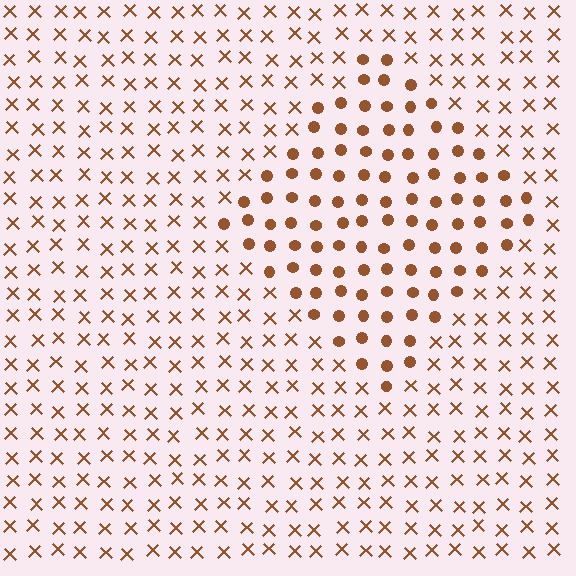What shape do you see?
I see a diamond.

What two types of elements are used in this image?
The image uses circles inside the diamond region and X marks outside it.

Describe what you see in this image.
The image is filled with small brown elements arranged in a uniform grid. A diamond-shaped region contains circles, while the surrounding area contains X marks. The boundary is defined purely by the change in element shape.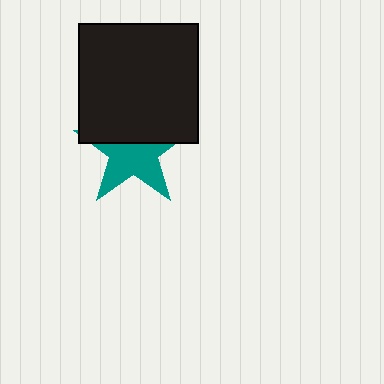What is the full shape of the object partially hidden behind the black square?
The partially hidden object is a teal star.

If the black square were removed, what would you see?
You would see the complete teal star.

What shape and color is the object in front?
The object in front is a black square.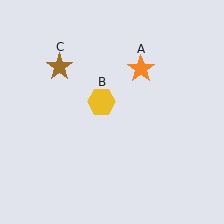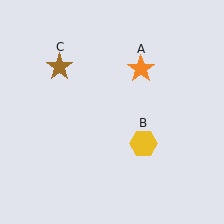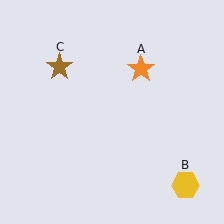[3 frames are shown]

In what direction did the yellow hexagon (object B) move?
The yellow hexagon (object B) moved down and to the right.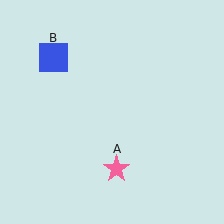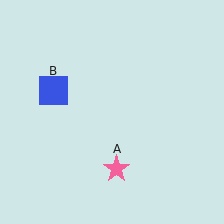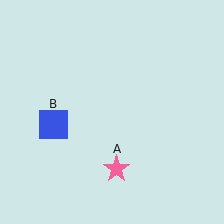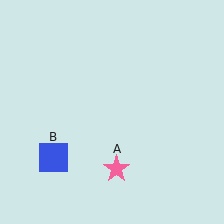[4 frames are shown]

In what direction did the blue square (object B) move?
The blue square (object B) moved down.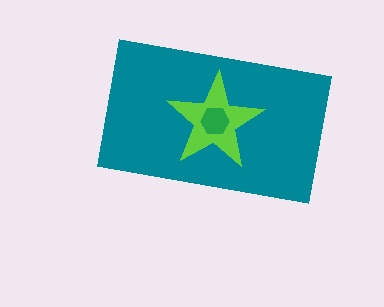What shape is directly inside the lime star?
The green hexagon.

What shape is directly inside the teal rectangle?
The lime star.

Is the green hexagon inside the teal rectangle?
Yes.